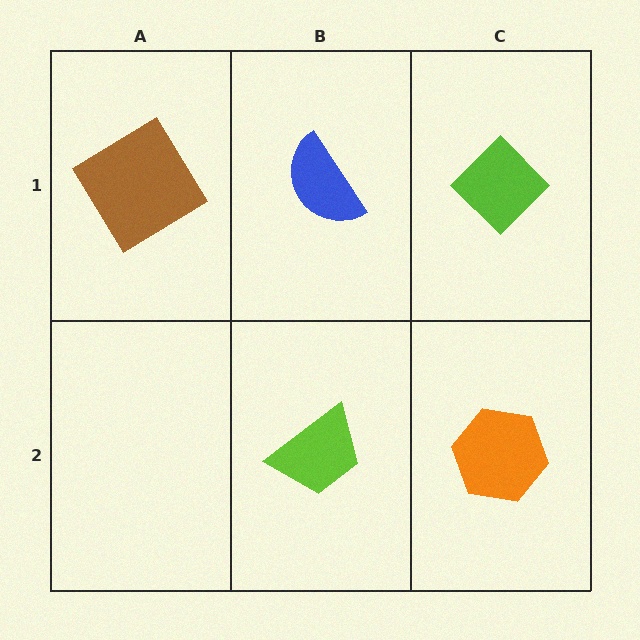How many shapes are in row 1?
3 shapes.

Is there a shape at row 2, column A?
No, that cell is empty.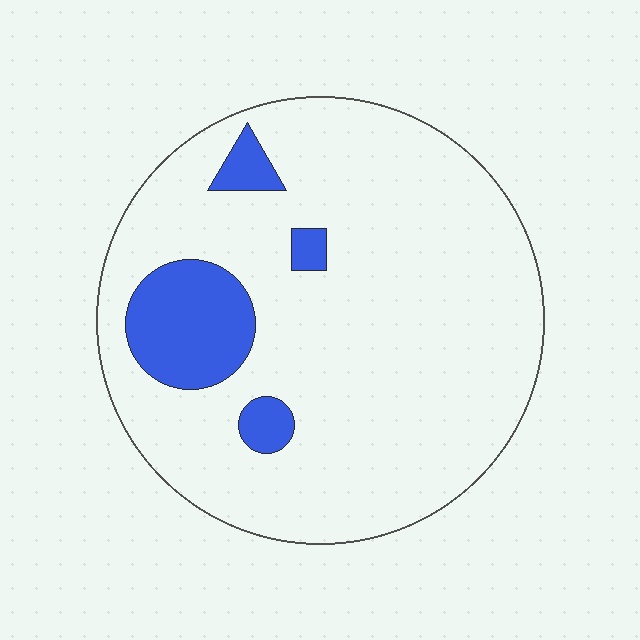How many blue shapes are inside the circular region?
4.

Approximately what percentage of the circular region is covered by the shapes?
Approximately 15%.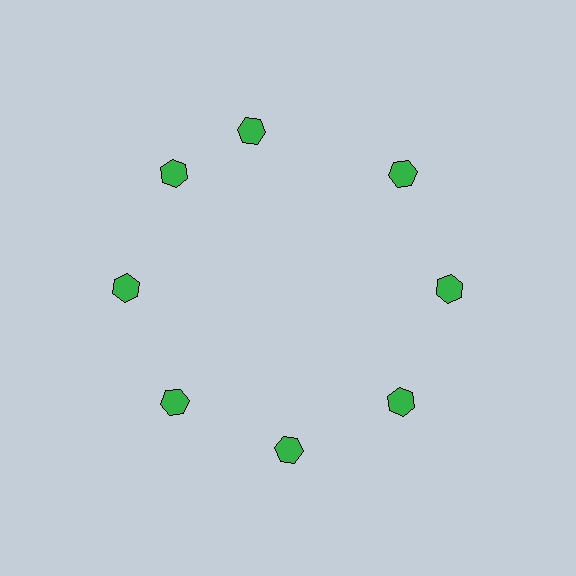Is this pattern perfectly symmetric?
No. The 8 green hexagons are arranged in a ring, but one element near the 12 o'clock position is rotated out of alignment along the ring, breaking the 8-fold rotational symmetry.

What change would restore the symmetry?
The symmetry would be restored by rotating it back into even spacing with its neighbors so that all 8 hexagons sit at equal angles and equal distance from the center.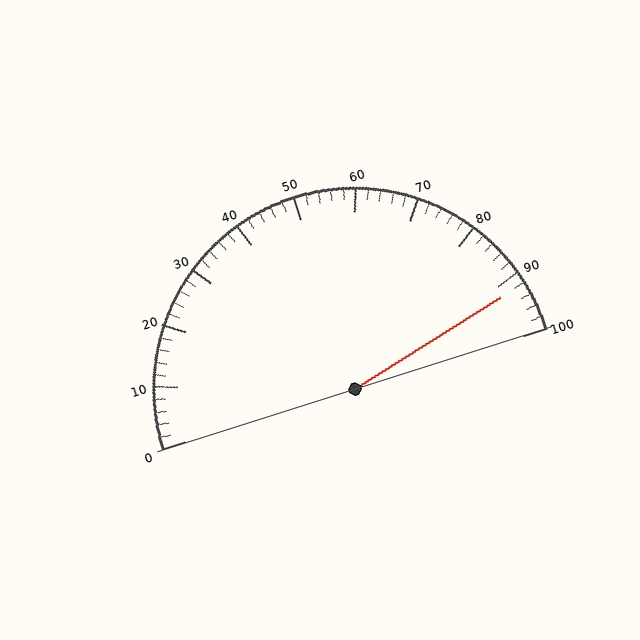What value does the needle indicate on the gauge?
The needle indicates approximately 92.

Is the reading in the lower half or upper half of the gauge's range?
The reading is in the upper half of the range (0 to 100).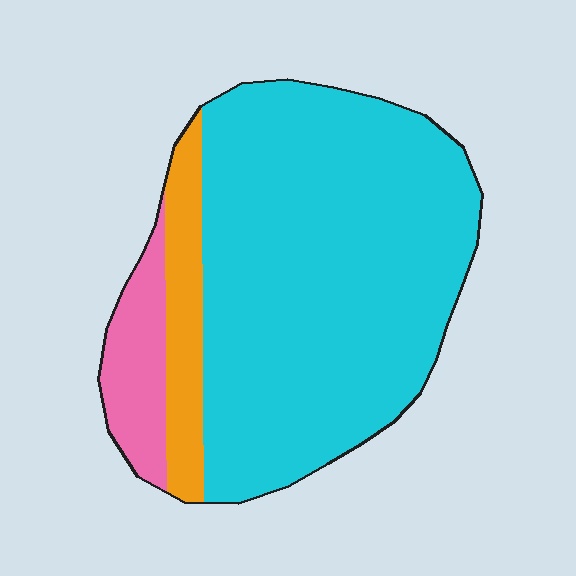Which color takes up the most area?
Cyan, at roughly 80%.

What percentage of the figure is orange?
Orange takes up less than a sixth of the figure.